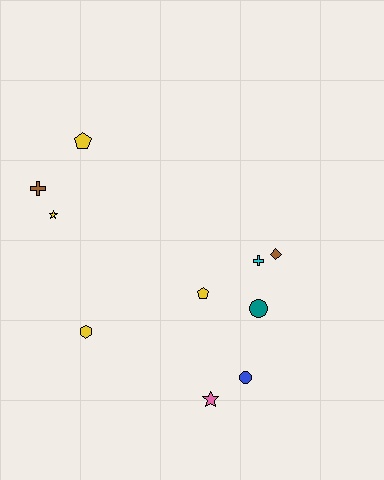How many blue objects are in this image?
There is 1 blue object.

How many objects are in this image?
There are 10 objects.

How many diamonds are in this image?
There is 1 diamond.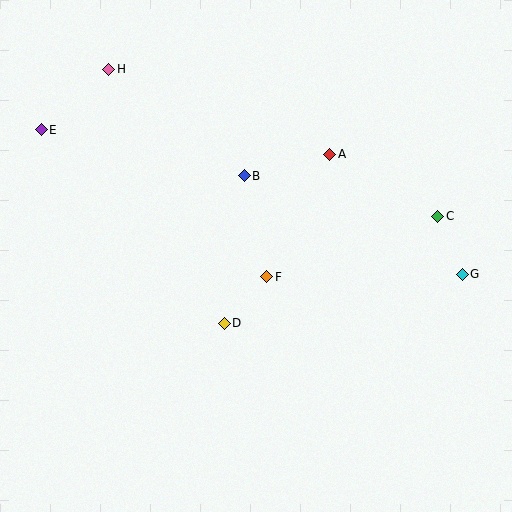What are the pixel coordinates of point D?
Point D is at (224, 323).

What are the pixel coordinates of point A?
Point A is at (330, 154).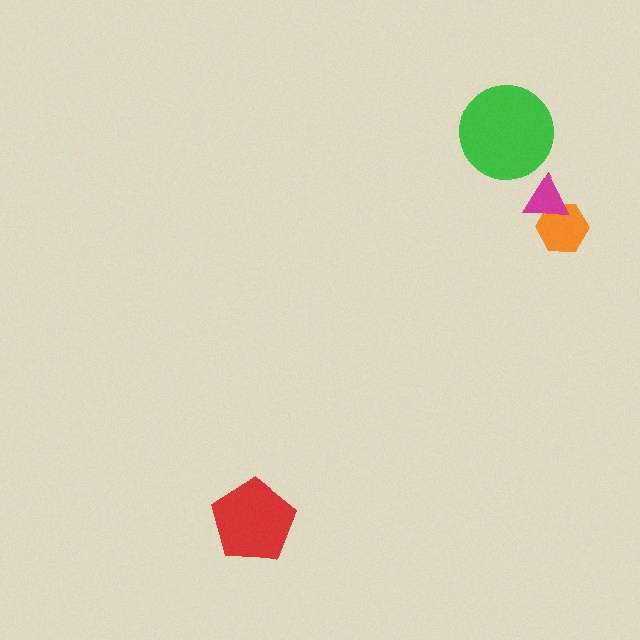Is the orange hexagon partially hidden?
Yes, it is partially covered by another shape.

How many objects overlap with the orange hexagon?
1 object overlaps with the orange hexagon.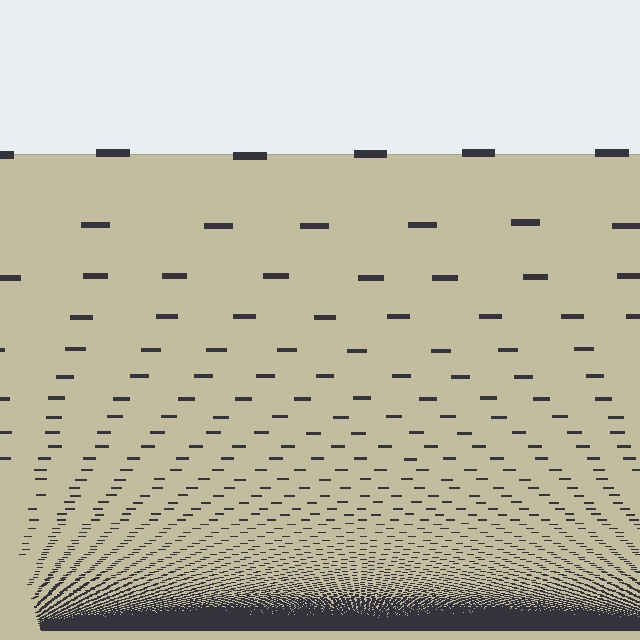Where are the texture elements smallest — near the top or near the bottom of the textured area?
Near the bottom.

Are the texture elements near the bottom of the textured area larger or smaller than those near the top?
Smaller. The gradient is inverted — elements near the bottom are smaller and denser.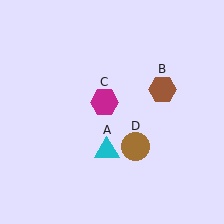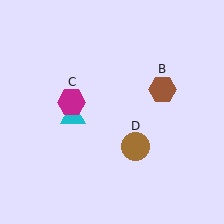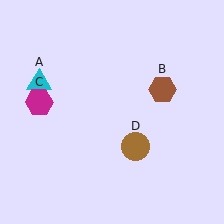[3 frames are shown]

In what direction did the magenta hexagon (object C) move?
The magenta hexagon (object C) moved left.